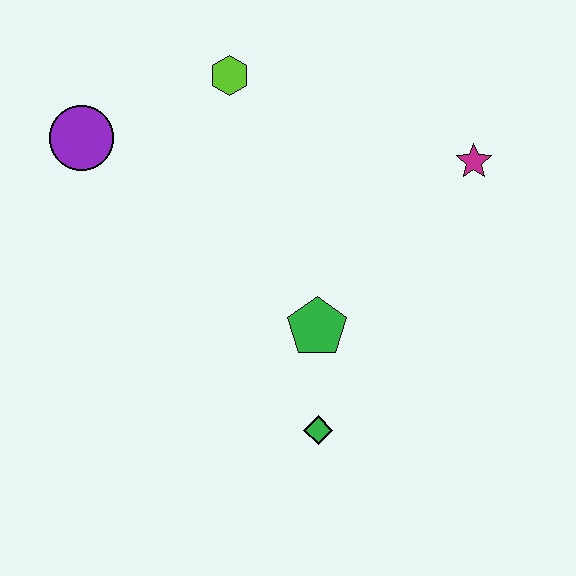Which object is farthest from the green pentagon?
The purple circle is farthest from the green pentagon.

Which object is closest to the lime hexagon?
The purple circle is closest to the lime hexagon.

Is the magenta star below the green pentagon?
No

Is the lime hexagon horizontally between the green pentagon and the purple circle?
Yes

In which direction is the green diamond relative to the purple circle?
The green diamond is below the purple circle.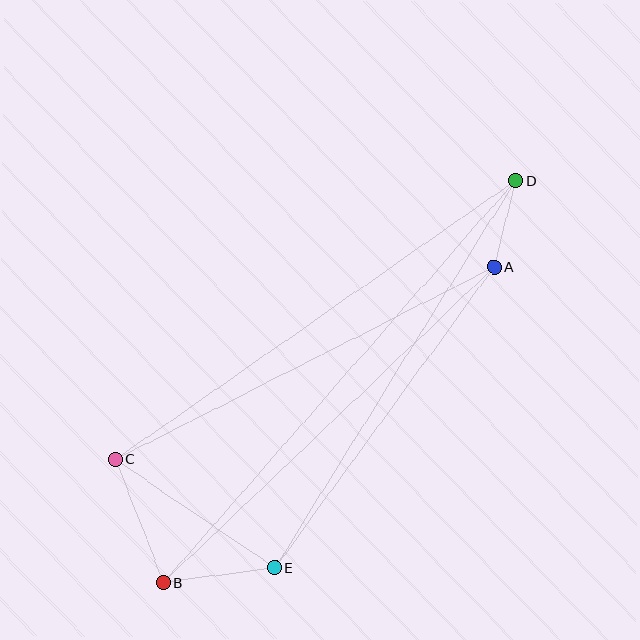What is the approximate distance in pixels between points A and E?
The distance between A and E is approximately 372 pixels.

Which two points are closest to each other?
Points A and D are closest to each other.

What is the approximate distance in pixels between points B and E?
The distance between B and E is approximately 112 pixels.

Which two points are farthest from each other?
Points B and D are farthest from each other.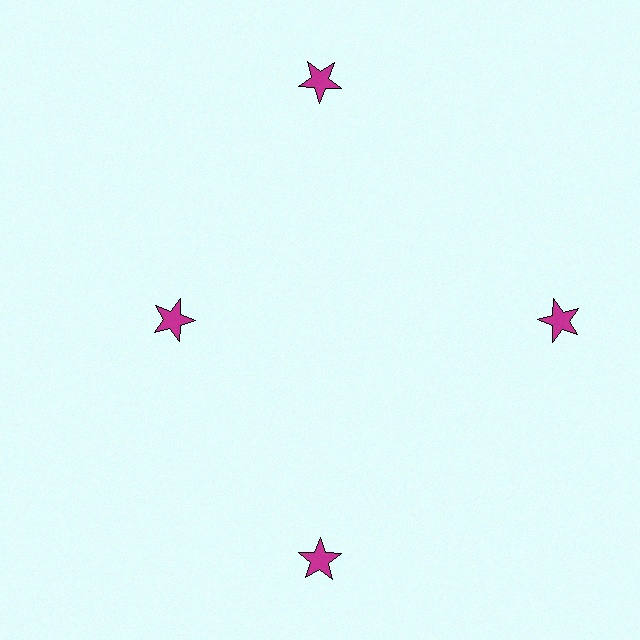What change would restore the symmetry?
The symmetry would be restored by moving it outward, back onto the ring so that all 4 stars sit at equal angles and equal distance from the center.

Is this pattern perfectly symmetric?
No. The 4 magenta stars are arranged in a ring, but one element near the 9 o'clock position is pulled inward toward the center, breaking the 4-fold rotational symmetry.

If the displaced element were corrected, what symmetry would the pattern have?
It would have 4-fold rotational symmetry — the pattern would map onto itself every 90 degrees.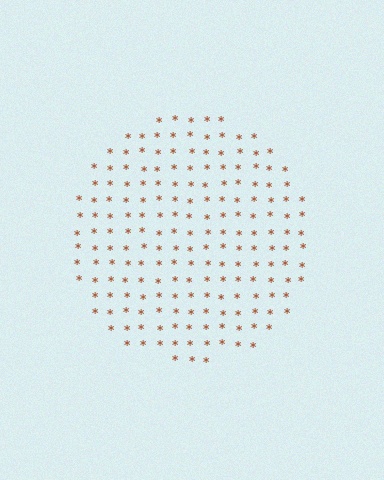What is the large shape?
The large shape is a circle.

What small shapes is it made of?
It is made of small asterisks.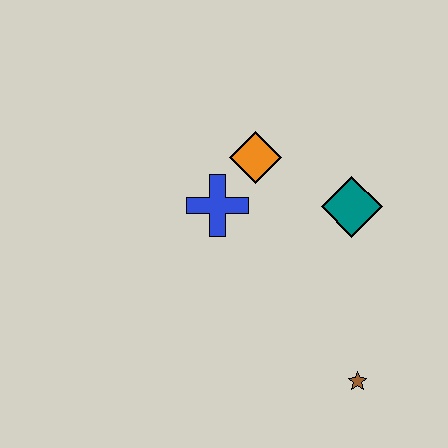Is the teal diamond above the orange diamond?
No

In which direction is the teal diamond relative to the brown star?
The teal diamond is above the brown star.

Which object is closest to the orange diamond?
The blue cross is closest to the orange diamond.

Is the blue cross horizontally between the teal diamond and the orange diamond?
No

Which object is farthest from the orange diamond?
The brown star is farthest from the orange diamond.